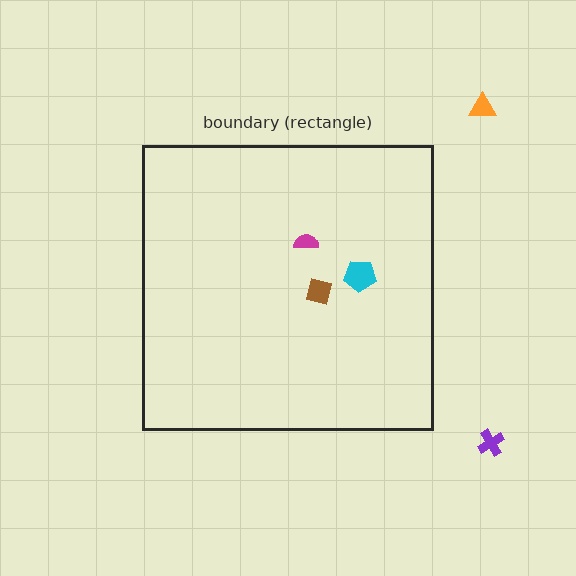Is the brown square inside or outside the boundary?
Inside.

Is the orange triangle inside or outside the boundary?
Outside.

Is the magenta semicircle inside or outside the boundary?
Inside.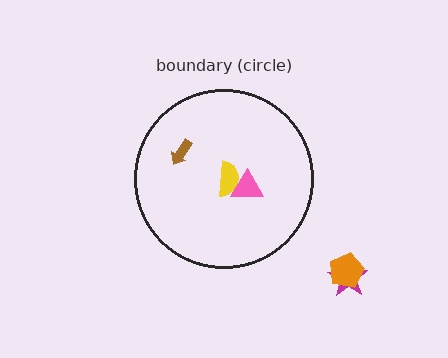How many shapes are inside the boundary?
3 inside, 2 outside.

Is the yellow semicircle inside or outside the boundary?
Inside.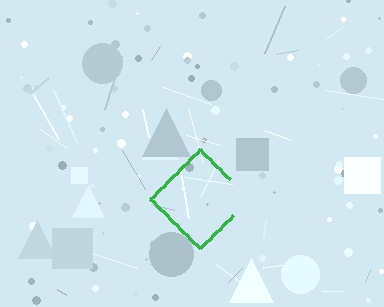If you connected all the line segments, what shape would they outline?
They would outline a diamond.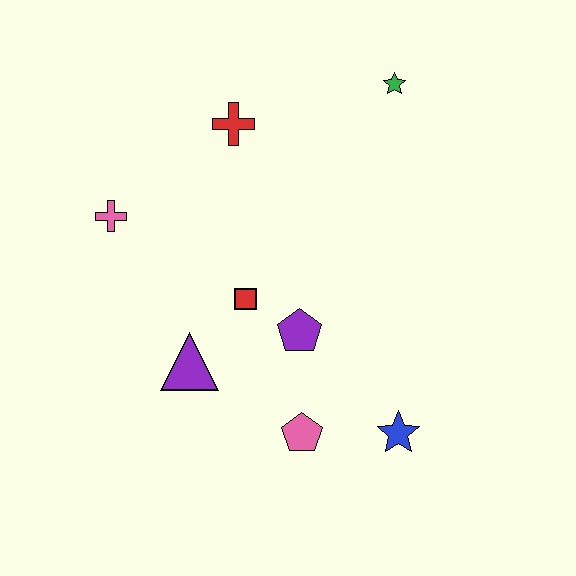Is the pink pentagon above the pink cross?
No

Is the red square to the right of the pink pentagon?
No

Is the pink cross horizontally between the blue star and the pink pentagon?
No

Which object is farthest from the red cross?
The blue star is farthest from the red cross.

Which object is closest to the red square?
The purple pentagon is closest to the red square.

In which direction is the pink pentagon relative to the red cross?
The pink pentagon is below the red cross.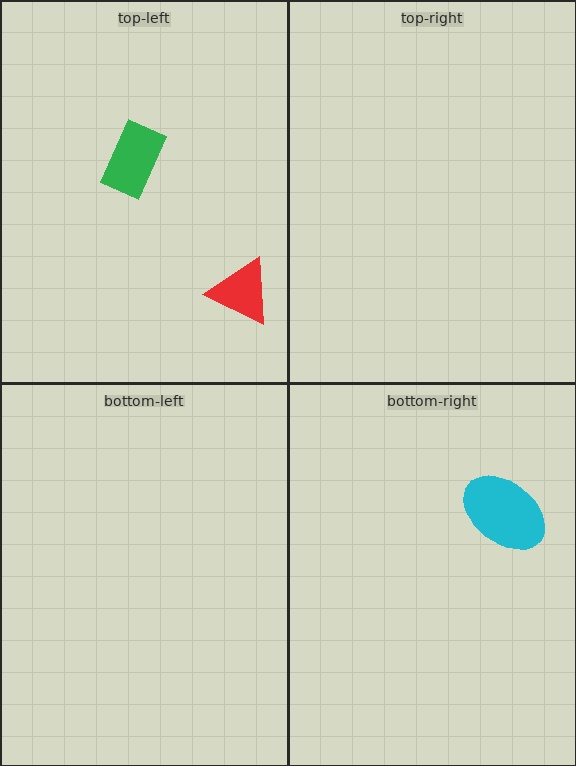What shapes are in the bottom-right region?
The cyan ellipse.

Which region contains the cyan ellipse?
The bottom-right region.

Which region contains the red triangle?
The top-left region.